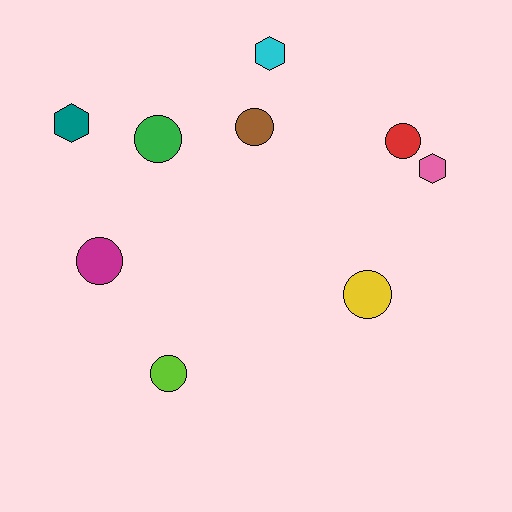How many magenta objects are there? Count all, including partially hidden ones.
There is 1 magenta object.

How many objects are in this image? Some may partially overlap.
There are 9 objects.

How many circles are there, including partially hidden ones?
There are 6 circles.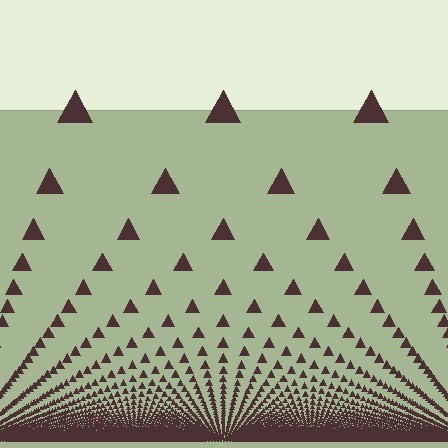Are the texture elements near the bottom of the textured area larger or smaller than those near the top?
Smaller. The gradient is inverted — elements near the bottom are smaller and denser.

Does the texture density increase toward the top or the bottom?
Density increases toward the bottom.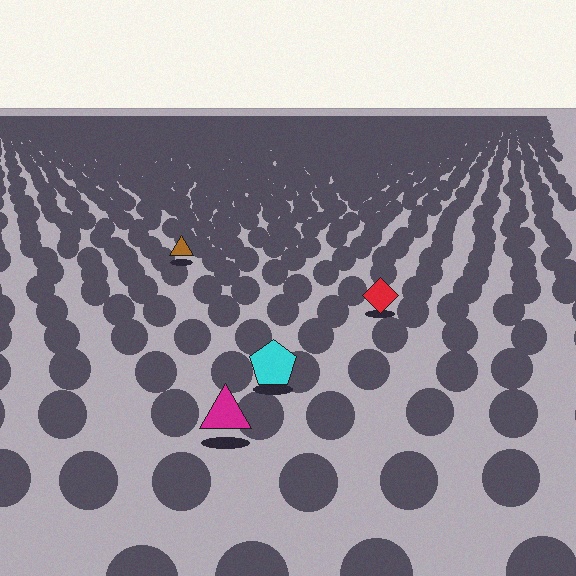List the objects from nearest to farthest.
From nearest to farthest: the magenta triangle, the cyan pentagon, the red diamond, the brown triangle.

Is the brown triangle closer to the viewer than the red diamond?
No. The red diamond is closer — you can tell from the texture gradient: the ground texture is coarser near it.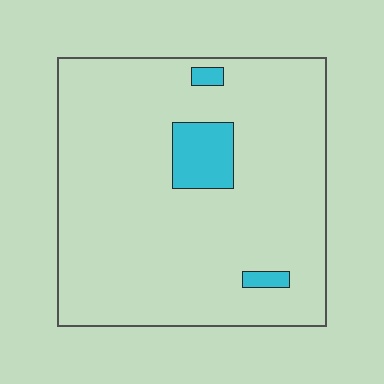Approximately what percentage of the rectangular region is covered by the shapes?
Approximately 10%.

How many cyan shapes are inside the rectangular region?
3.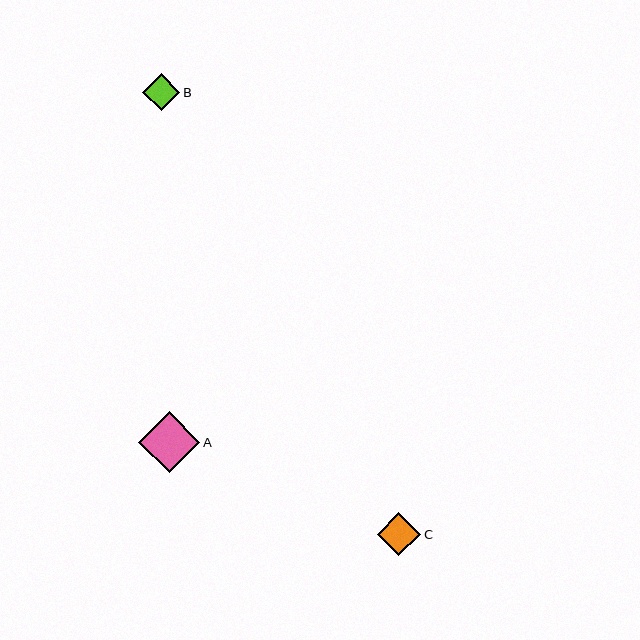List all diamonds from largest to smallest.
From largest to smallest: A, C, B.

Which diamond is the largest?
Diamond A is the largest with a size of approximately 61 pixels.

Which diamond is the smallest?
Diamond B is the smallest with a size of approximately 37 pixels.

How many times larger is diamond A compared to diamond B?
Diamond A is approximately 1.6 times the size of diamond B.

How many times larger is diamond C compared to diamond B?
Diamond C is approximately 1.2 times the size of diamond B.